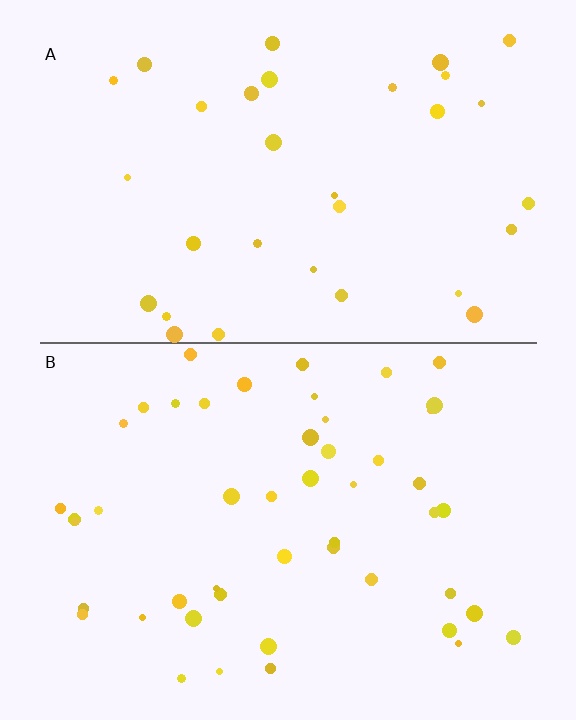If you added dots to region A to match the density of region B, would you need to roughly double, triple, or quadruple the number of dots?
Approximately double.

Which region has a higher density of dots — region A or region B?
B (the bottom).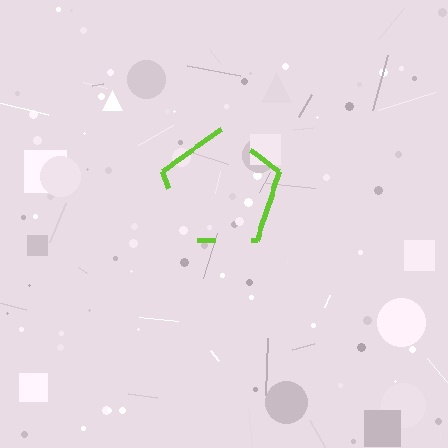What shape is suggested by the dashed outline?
The dashed outline suggests a pentagon.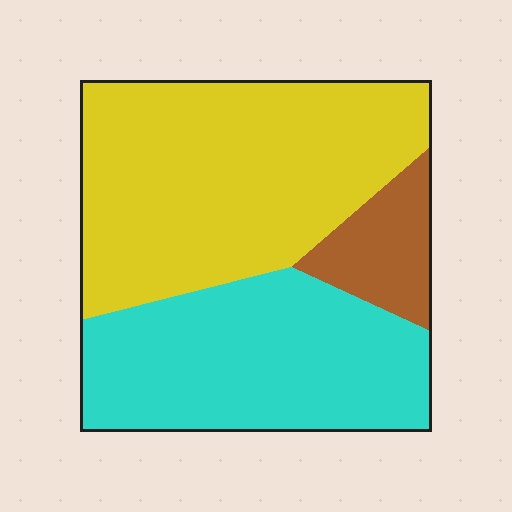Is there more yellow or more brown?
Yellow.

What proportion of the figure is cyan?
Cyan covers roughly 40% of the figure.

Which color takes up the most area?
Yellow, at roughly 50%.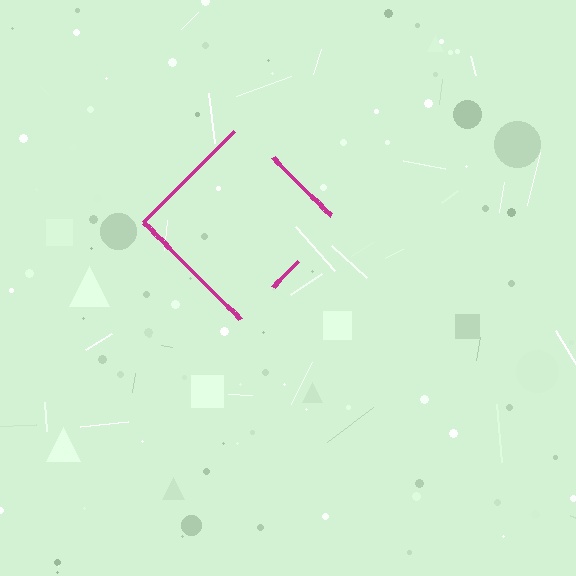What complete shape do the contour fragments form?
The contour fragments form a diamond.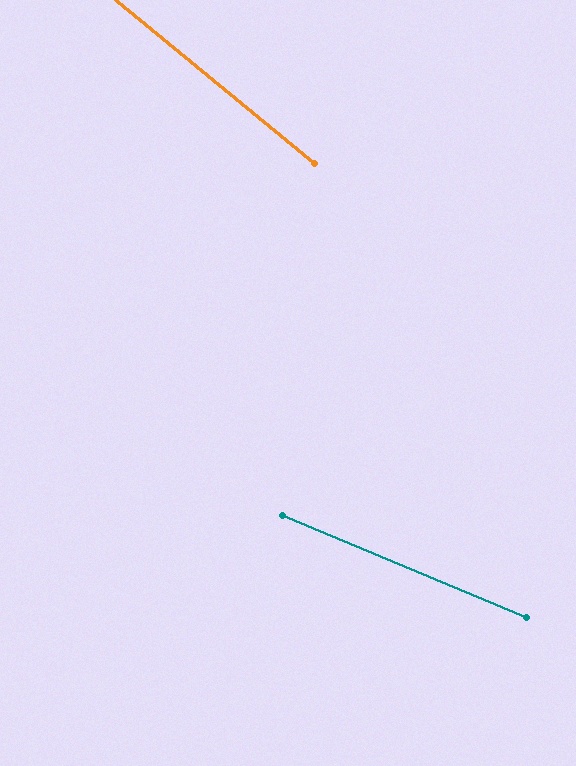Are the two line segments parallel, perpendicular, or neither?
Neither parallel nor perpendicular — they differ by about 17°.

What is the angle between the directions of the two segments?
Approximately 17 degrees.